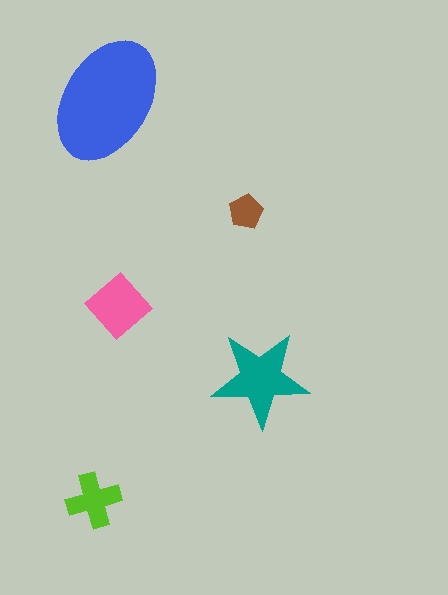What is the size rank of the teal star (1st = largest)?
2nd.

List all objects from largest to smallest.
The blue ellipse, the teal star, the pink diamond, the lime cross, the brown pentagon.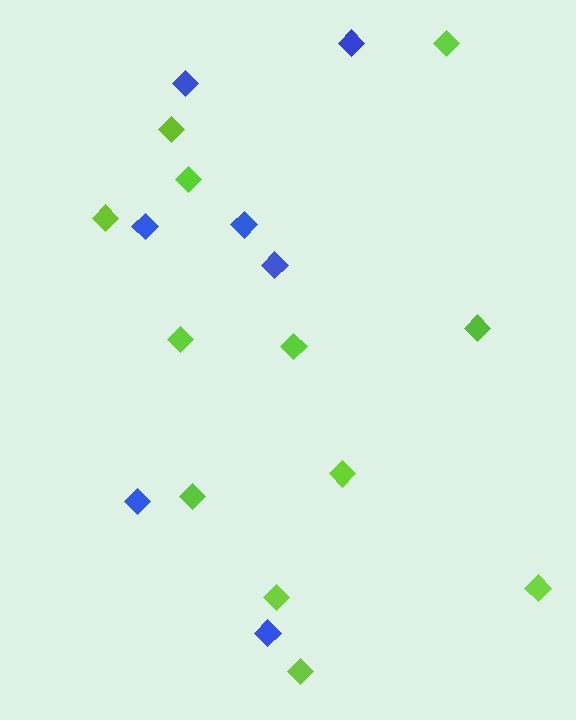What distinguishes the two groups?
There are 2 groups: one group of blue diamonds (7) and one group of lime diamonds (12).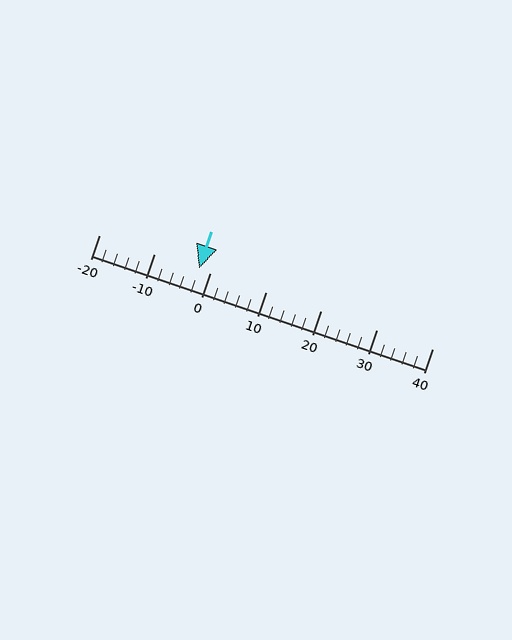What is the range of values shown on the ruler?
The ruler shows values from -20 to 40.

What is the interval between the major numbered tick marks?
The major tick marks are spaced 10 units apart.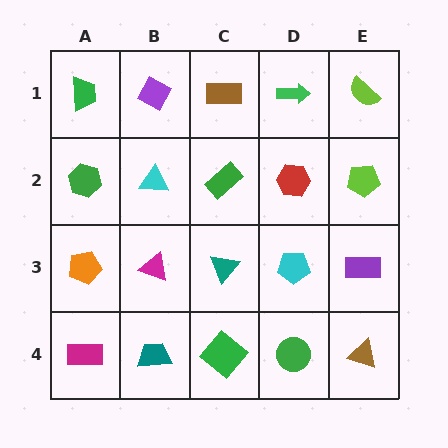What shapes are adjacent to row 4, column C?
A teal triangle (row 3, column C), a teal trapezoid (row 4, column B), a green circle (row 4, column D).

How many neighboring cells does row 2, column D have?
4.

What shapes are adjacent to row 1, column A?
A green hexagon (row 2, column A), a purple diamond (row 1, column B).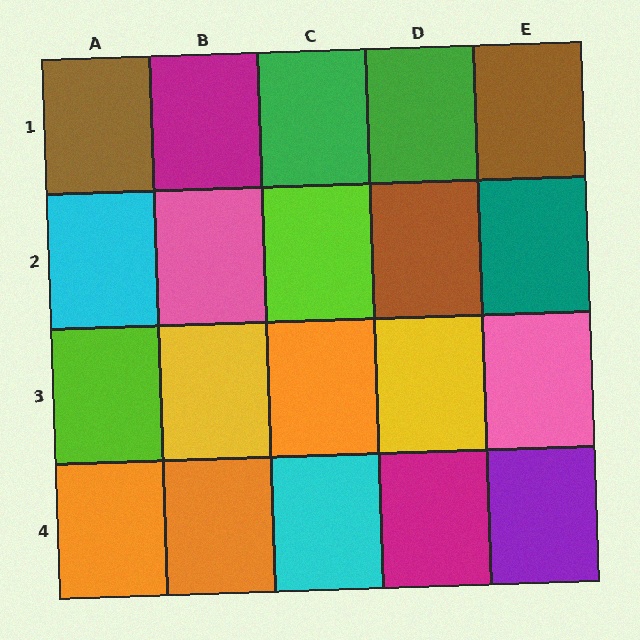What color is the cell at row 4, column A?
Orange.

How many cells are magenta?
2 cells are magenta.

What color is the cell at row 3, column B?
Yellow.